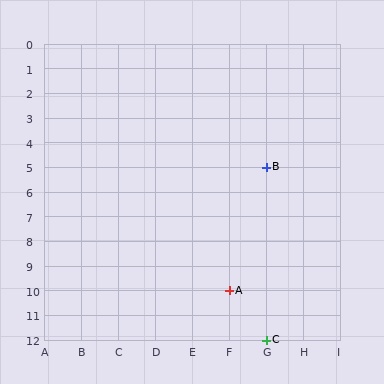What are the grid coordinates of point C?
Point C is at grid coordinates (G, 12).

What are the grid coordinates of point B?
Point B is at grid coordinates (G, 5).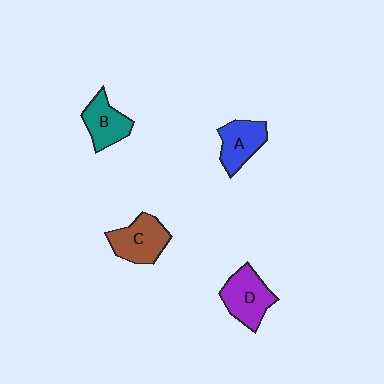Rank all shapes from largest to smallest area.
From largest to smallest: D (purple), C (brown), A (blue), B (teal).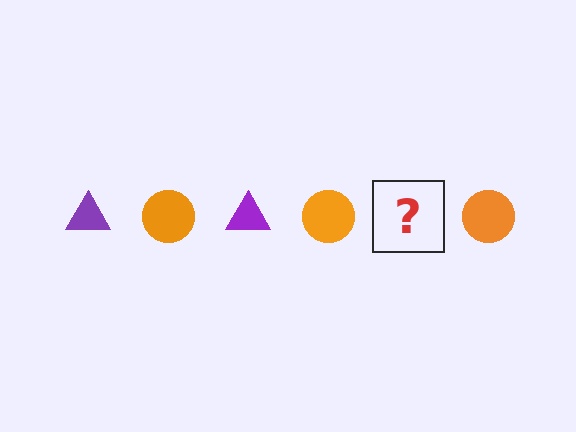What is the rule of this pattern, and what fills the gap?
The rule is that the pattern alternates between purple triangle and orange circle. The gap should be filled with a purple triangle.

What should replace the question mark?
The question mark should be replaced with a purple triangle.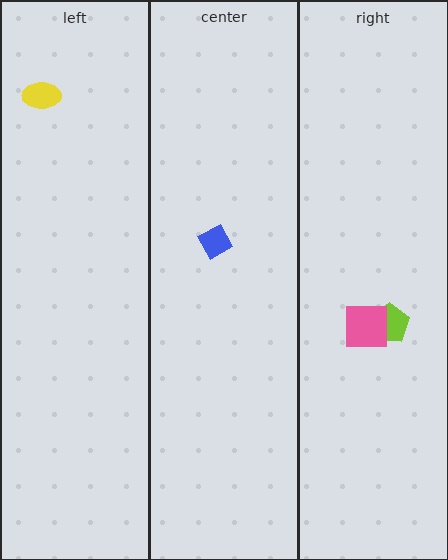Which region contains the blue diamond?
The center region.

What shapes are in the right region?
The lime pentagon, the pink square.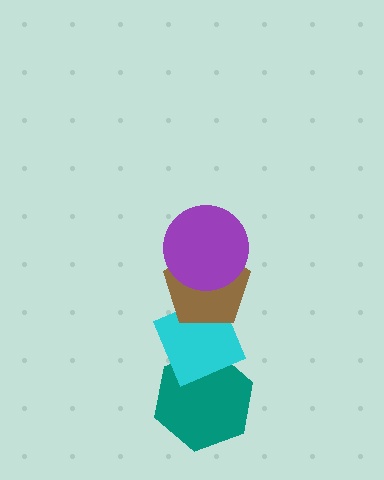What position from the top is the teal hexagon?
The teal hexagon is 4th from the top.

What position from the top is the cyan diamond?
The cyan diamond is 3rd from the top.